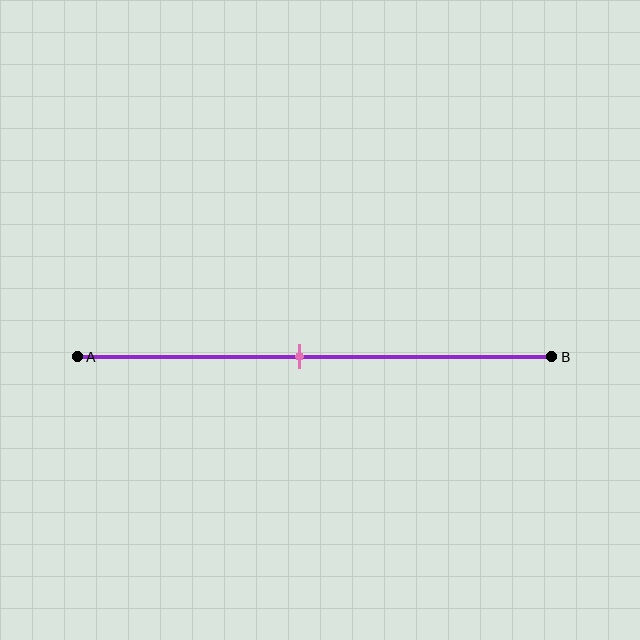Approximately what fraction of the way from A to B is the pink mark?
The pink mark is approximately 45% of the way from A to B.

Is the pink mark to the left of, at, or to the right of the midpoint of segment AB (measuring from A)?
The pink mark is to the left of the midpoint of segment AB.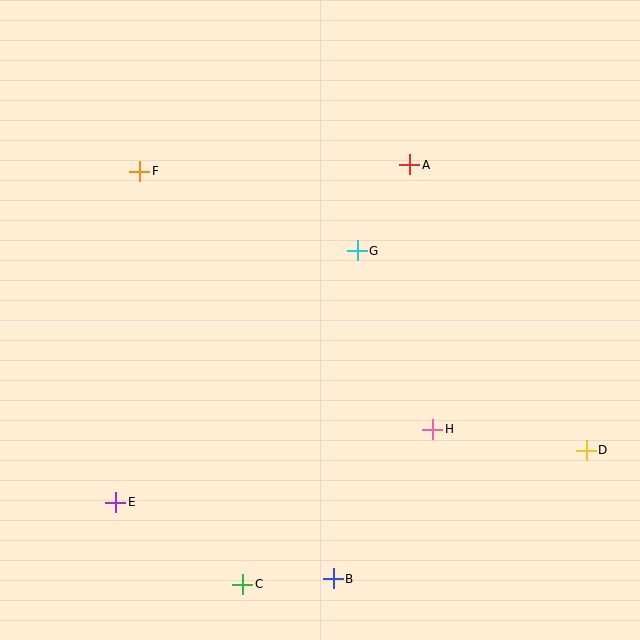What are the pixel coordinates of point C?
Point C is at (243, 584).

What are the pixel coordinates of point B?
Point B is at (333, 579).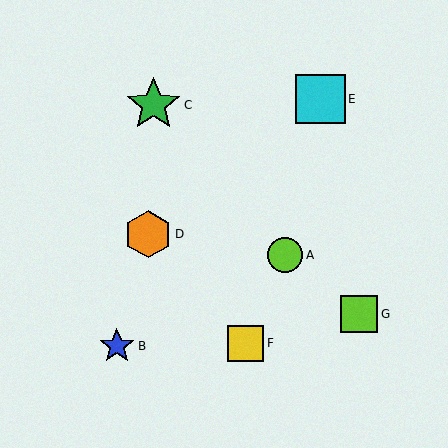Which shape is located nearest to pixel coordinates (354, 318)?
The lime square (labeled G) at (359, 314) is nearest to that location.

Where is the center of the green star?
The center of the green star is at (153, 105).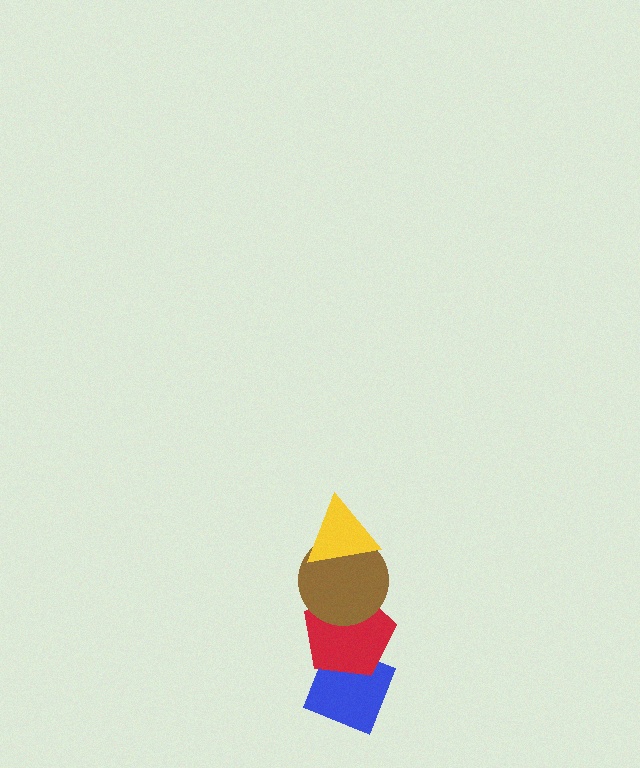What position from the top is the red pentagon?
The red pentagon is 3rd from the top.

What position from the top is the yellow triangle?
The yellow triangle is 1st from the top.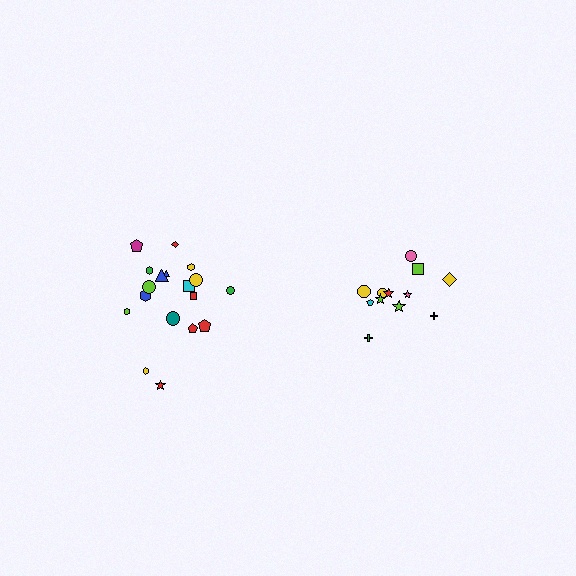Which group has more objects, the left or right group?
The left group.